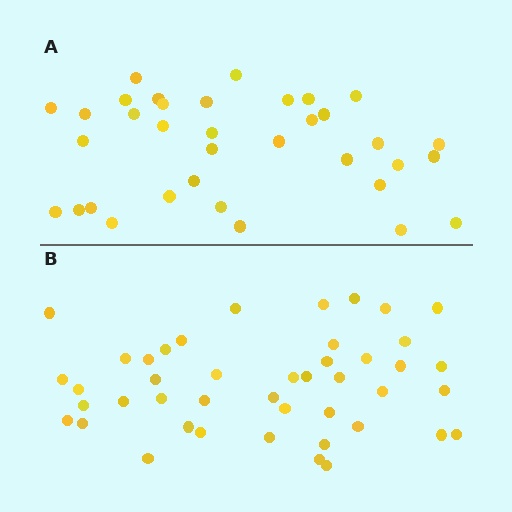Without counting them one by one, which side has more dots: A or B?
Region B (the bottom region) has more dots.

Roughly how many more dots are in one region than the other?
Region B has roughly 8 or so more dots than region A.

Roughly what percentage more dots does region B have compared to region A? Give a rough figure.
About 25% more.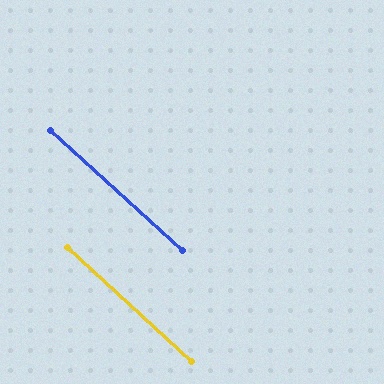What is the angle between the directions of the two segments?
Approximately 0 degrees.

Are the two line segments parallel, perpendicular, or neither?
Parallel — their directions differ by only 0.4°.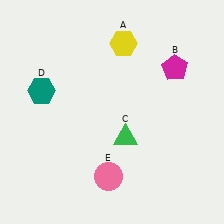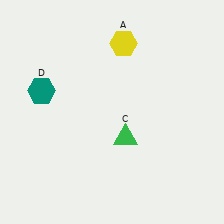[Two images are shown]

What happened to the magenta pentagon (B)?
The magenta pentagon (B) was removed in Image 2. It was in the top-right area of Image 1.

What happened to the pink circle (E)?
The pink circle (E) was removed in Image 2. It was in the bottom-left area of Image 1.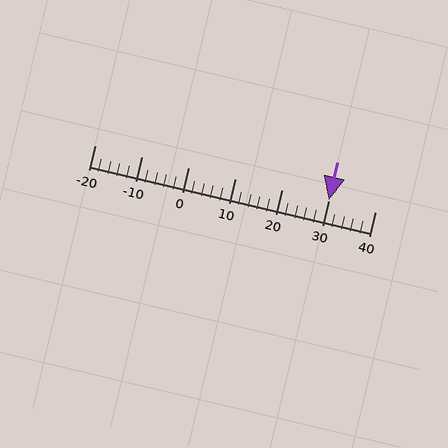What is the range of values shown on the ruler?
The ruler shows values from -20 to 40.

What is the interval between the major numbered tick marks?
The major tick marks are spaced 10 units apart.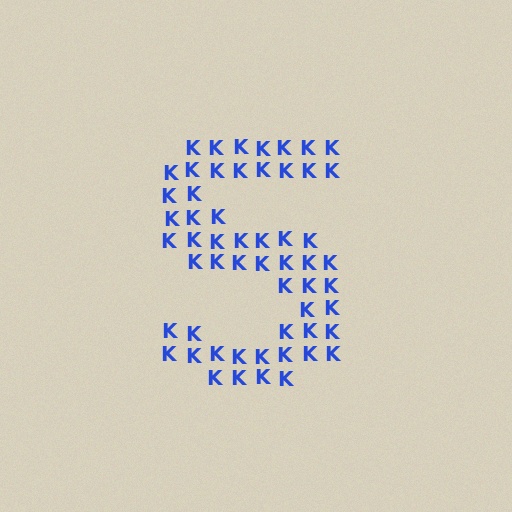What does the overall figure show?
The overall figure shows the letter S.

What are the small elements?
The small elements are letter K's.